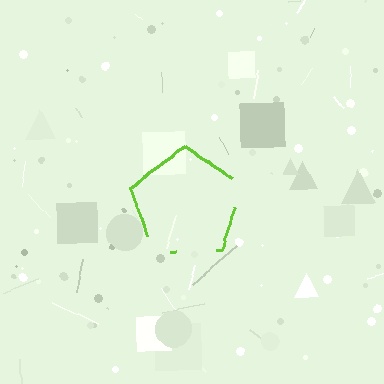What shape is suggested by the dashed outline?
The dashed outline suggests a pentagon.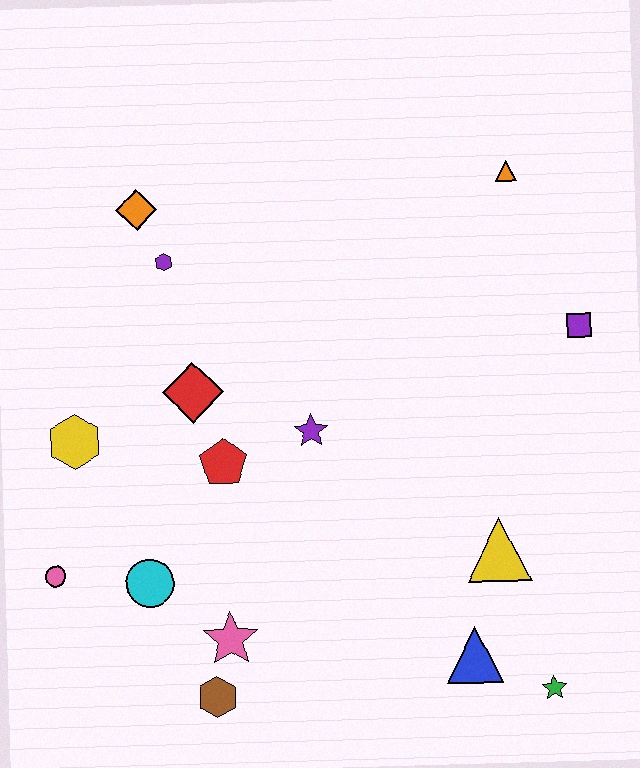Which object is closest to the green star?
The blue triangle is closest to the green star.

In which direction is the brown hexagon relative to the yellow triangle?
The brown hexagon is to the left of the yellow triangle.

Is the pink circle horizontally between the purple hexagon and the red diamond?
No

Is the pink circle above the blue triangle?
Yes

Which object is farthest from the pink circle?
The orange triangle is farthest from the pink circle.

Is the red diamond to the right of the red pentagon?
No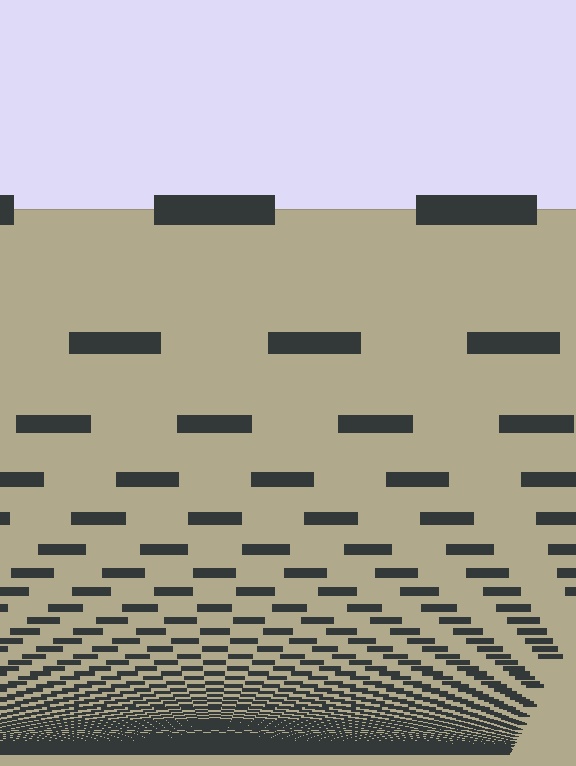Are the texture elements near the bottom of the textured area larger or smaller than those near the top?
Smaller. The gradient is inverted — elements near the bottom are smaller and denser.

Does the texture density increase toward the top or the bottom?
Density increases toward the bottom.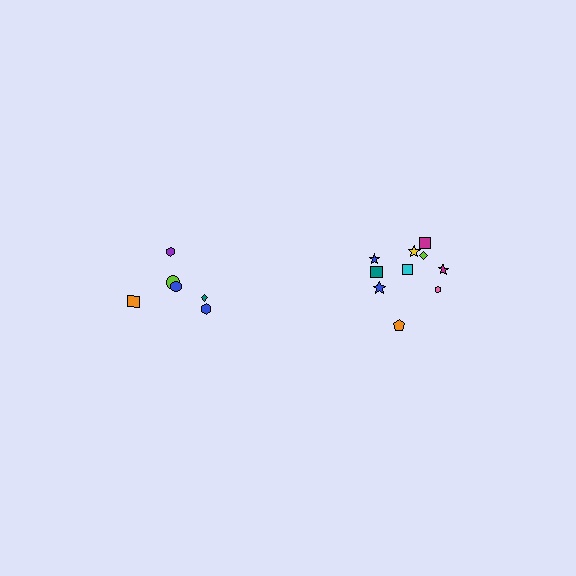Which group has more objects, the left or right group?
The right group.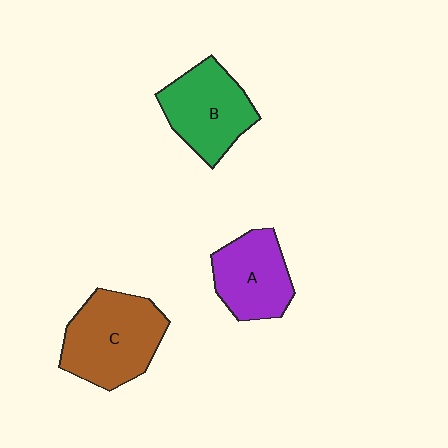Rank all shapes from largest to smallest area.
From largest to smallest: C (brown), B (green), A (purple).